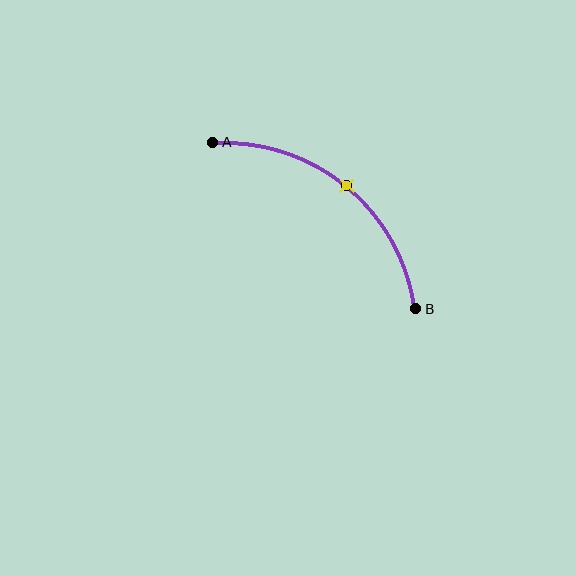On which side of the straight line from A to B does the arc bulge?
The arc bulges above and to the right of the straight line connecting A and B.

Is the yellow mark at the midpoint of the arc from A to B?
Yes. The yellow mark lies on the arc at equal arc-length from both A and B — it is the arc midpoint.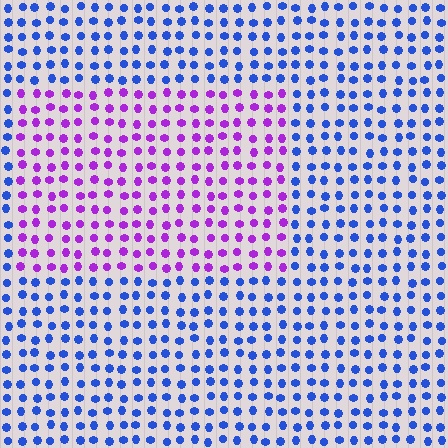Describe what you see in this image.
The image is filled with small blue elements in a uniform arrangement. A rectangle-shaped region is visible where the elements are tinted to a slightly different hue, forming a subtle color boundary.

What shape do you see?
I see a rectangle.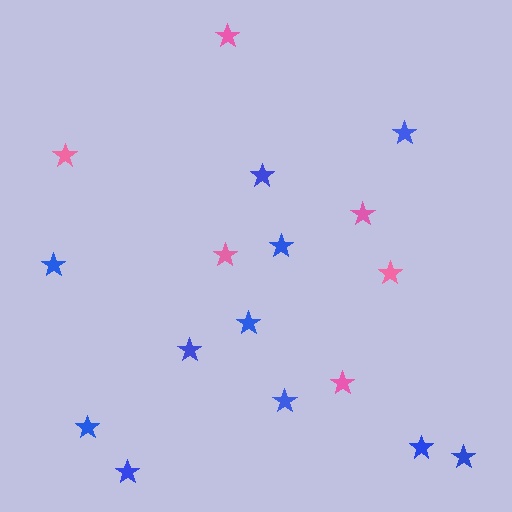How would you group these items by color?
There are 2 groups: one group of pink stars (6) and one group of blue stars (11).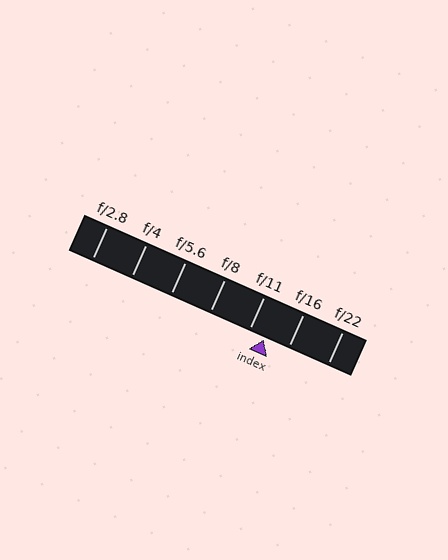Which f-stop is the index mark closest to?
The index mark is closest to f/11.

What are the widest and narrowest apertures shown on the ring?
The widest aperture shown is f/2.8 and the narrowest is f/22.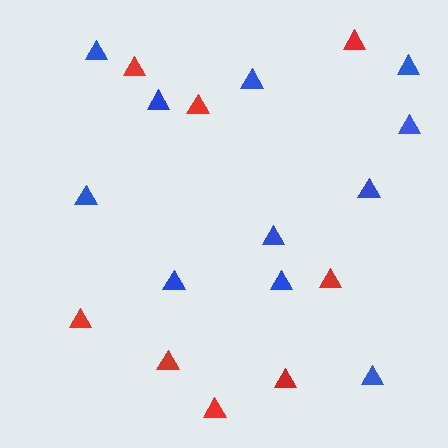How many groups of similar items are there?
There are 2 groups: one group of red triangles (8) and one group of blue triangles (11).